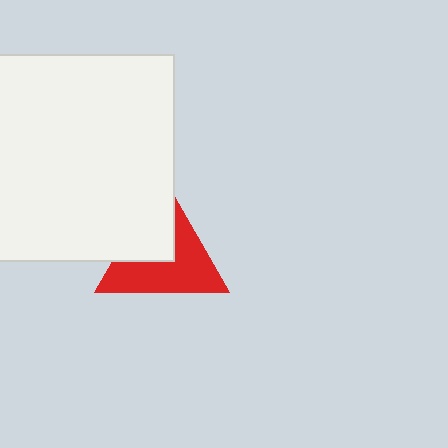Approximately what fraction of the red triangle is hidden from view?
Roughly 39% of the red triangle is hidden behind the white square.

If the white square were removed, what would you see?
You would see the complete red triangle.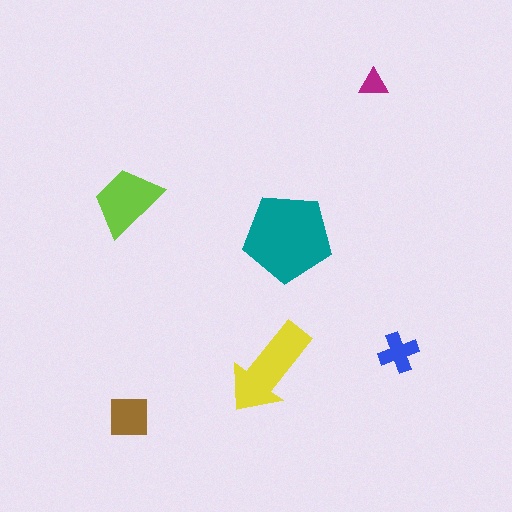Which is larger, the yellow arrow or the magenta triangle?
The yellow arrow.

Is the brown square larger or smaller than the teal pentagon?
Smaller.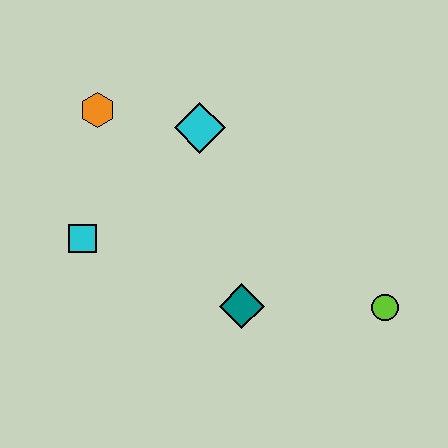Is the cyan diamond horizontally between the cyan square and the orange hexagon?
No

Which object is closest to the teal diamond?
The lime circle is closest to the teal diamond.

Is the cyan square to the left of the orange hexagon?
Yes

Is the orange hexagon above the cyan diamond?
Yes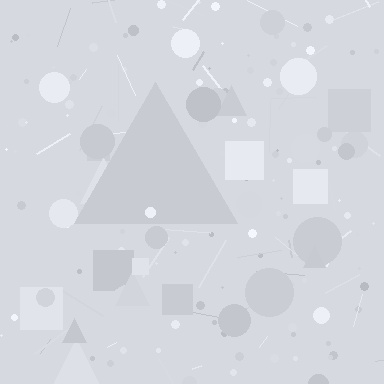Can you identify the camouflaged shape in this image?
The camouflaged shape is a triangle.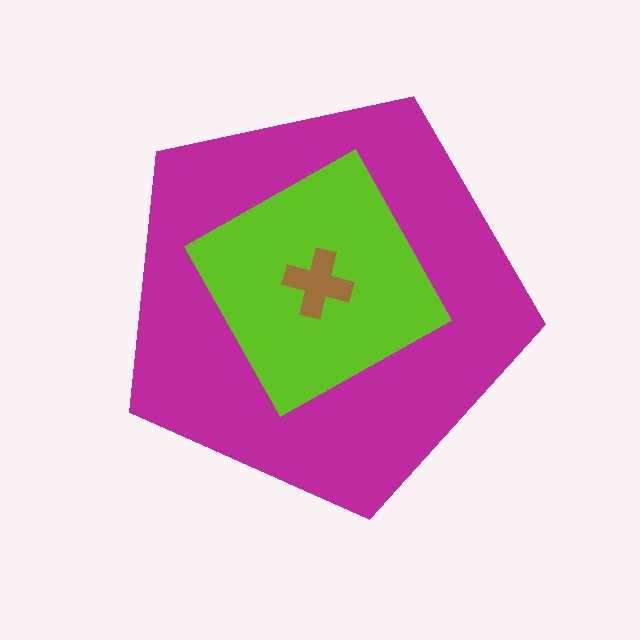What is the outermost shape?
The magenta pentagon.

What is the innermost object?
The brown cross.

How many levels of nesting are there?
3.